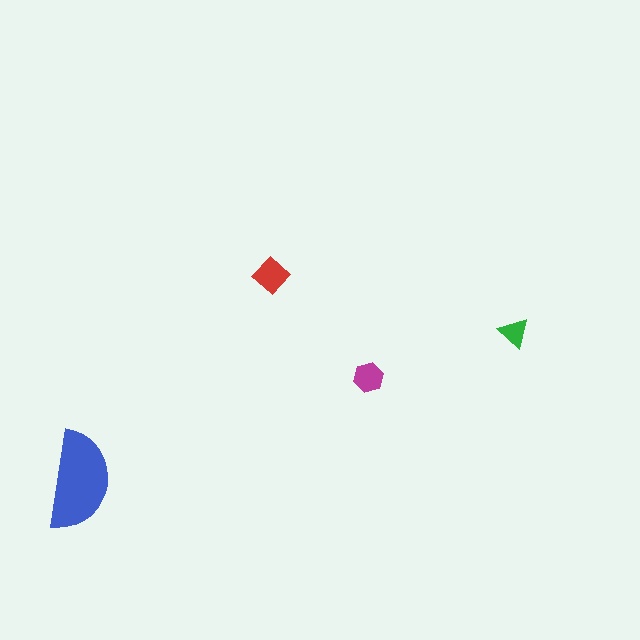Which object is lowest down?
The blue semicircle is bottommost.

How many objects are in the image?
There are 4 objects in the image.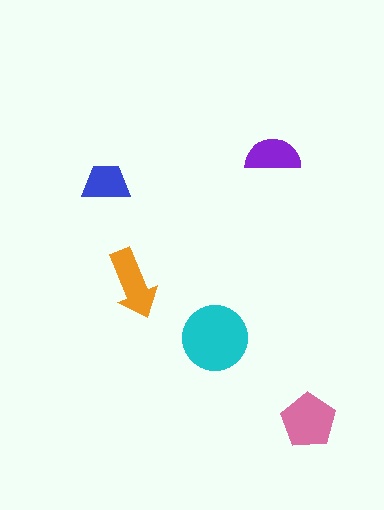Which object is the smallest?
The blue trapezoid.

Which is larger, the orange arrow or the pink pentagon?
The pink pentagon.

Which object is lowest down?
The pink pentagon is bottommost.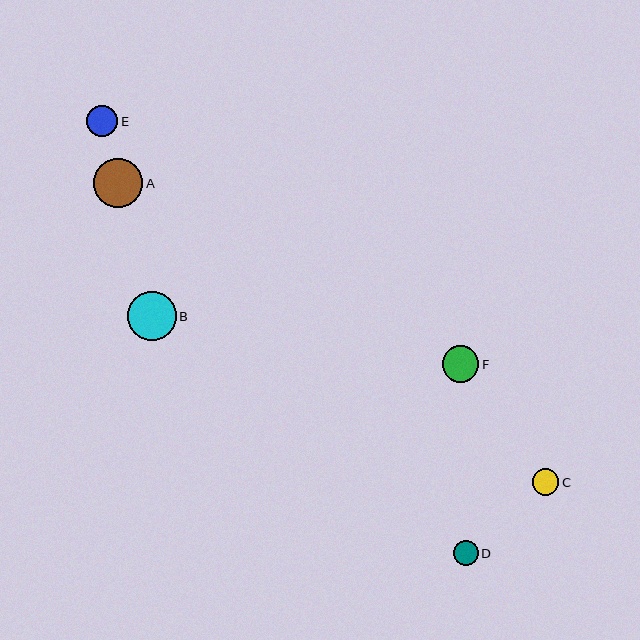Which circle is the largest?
Circle A is the largest with a size of approximately 49 pixels.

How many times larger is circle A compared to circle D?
Circle A is approximately 2.0 times the size of circle D.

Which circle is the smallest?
Circle D is the smallest with a size of approximately 25 pixels.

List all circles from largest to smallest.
From largest to smallest: A, B, F, E, C, D.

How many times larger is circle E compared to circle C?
Circle E is approximately 1.2 times the size of circle C.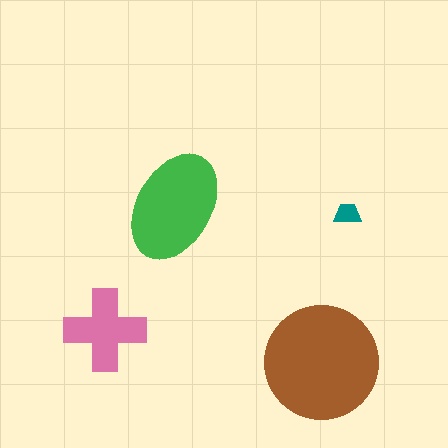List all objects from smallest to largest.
The teal trapezoid, the pink cross, the green ellipse, the brown circle.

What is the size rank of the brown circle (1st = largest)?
1st.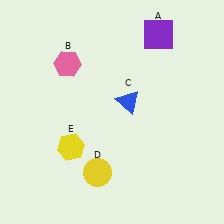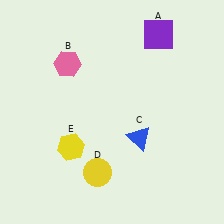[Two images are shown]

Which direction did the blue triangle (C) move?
The blue triangle (C) moved down.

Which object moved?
The blue triangle (C) moved down.